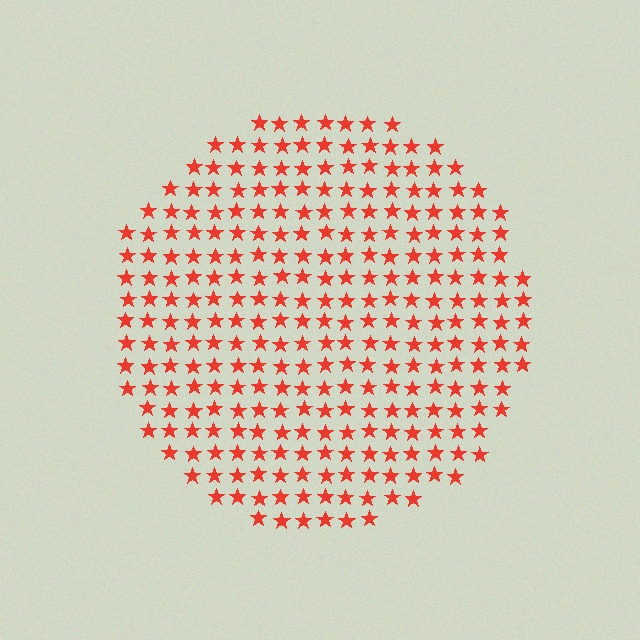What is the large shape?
The large shape is a circle.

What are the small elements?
The small elements are stars.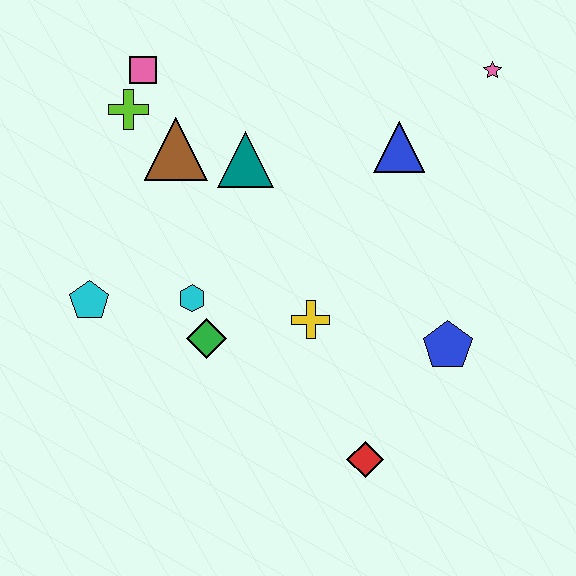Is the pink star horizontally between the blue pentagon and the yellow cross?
No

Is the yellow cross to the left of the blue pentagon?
Yes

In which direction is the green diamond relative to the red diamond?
The green diamond is to the left of the red diamond.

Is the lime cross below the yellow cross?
No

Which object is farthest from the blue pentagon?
The pink square is farthest from the blue pentagon.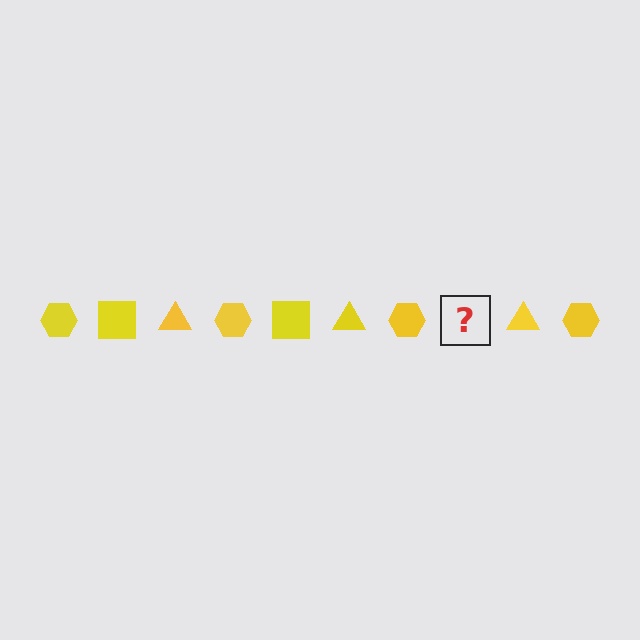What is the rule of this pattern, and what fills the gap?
The rule is that the pattern cycles through hexagon, square, triangle shapes in yellow. The gap should be filled with a yellow square.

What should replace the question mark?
The question mark should be replaced with a yellow square.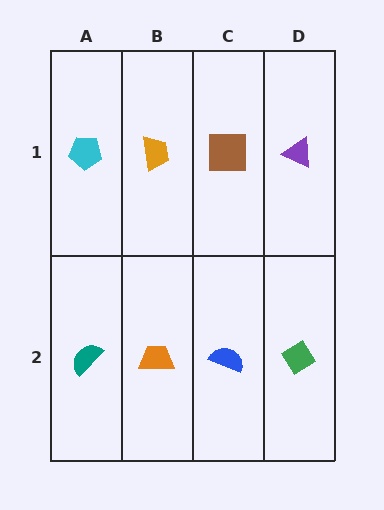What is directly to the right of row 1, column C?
A purple triangle.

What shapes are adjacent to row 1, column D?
A green diamond (row 2, column D), a brown square (row 1, column C).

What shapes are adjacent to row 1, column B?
An orange trapezoid (row 2, column B), a cyan pentagon (row 1, column A), a brown square (row 1, column C).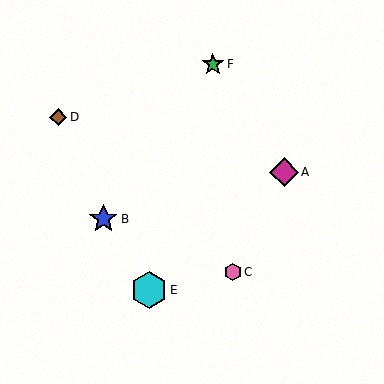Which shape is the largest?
The cyan hexagon (labeled E) is the largest.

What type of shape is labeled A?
Shape A is a magenta diamond.